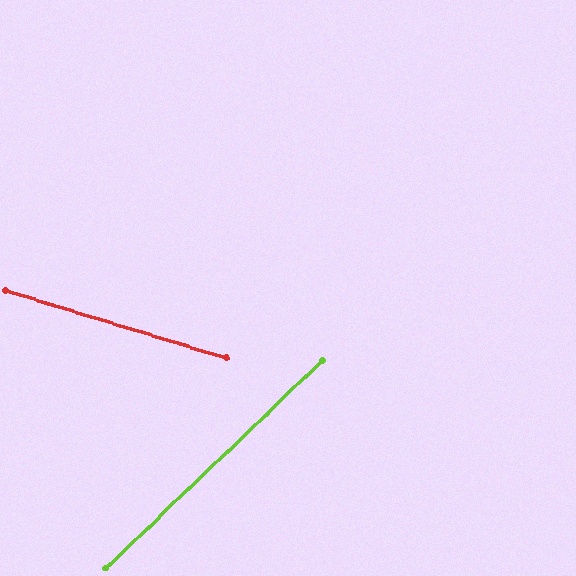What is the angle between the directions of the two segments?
Approximately 61 degrees.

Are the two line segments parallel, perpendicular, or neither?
Neither parallel nor perpendicular — they differ by about 61°.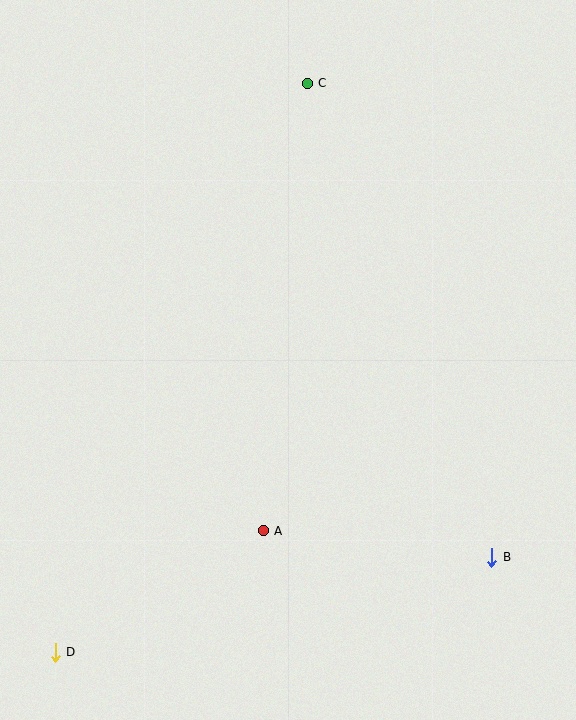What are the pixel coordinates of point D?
Point D is at (55, 652).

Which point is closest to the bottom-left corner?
Point D is closest to the bottom-left corner.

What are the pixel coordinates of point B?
Point B is at (492, 557).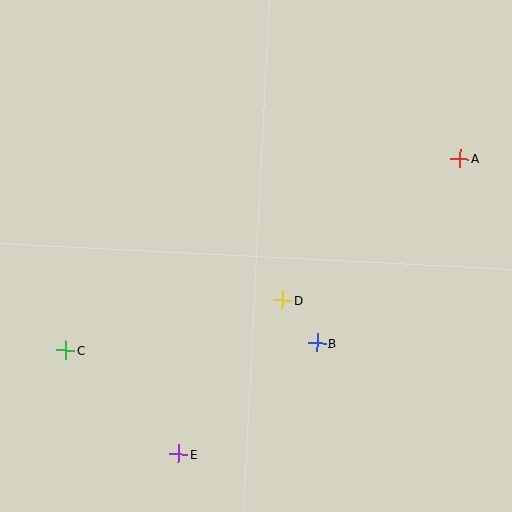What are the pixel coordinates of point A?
Point A is at (460, 159).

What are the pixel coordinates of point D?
Point D is at (283, 300).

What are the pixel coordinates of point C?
Point C is at (66, 350).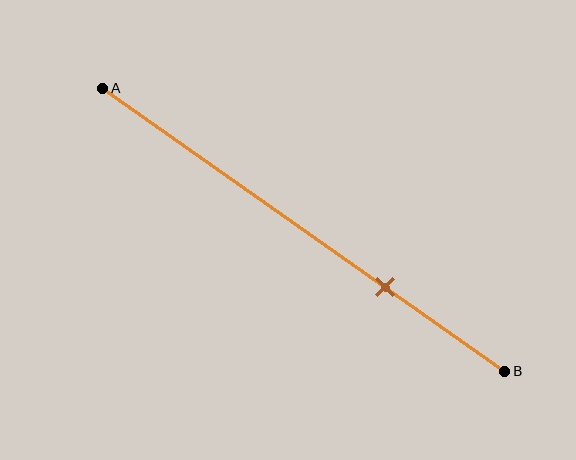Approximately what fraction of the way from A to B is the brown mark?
The brown mark is approximately 70% of the way from A to B.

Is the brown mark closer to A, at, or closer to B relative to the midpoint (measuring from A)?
The brown mark is closer to point B than the midpoint of segment AB.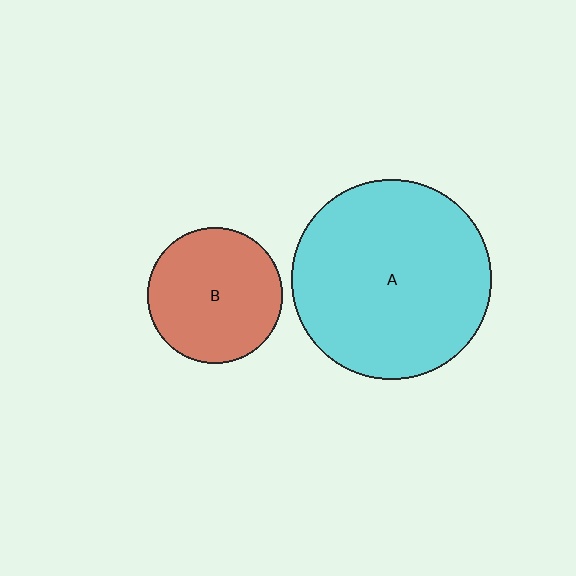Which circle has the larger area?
Circle A (cyan).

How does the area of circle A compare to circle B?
Approximately 2.2 times.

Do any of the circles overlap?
No, none of the circles overlap.